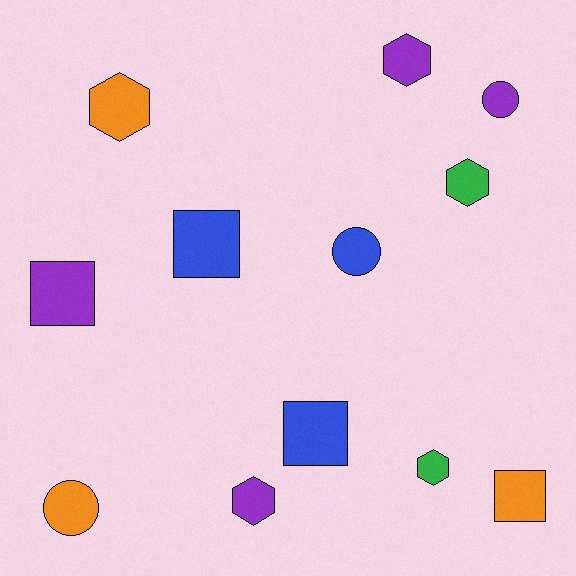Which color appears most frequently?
Purple, with 4 objects.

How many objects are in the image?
There are 12 objects.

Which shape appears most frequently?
Hexagon, with 5 objects.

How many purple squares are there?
There is 1 purple square.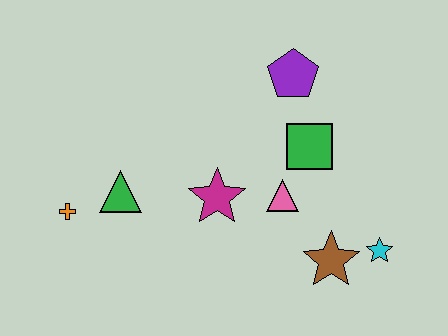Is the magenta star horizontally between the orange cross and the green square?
Yes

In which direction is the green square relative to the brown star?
The green square is above the brown star.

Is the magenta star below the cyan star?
No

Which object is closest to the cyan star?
The brown star is closest to the cyan star.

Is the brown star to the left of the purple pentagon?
No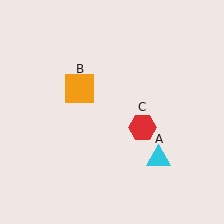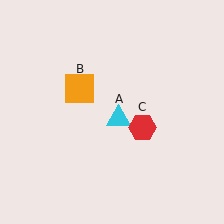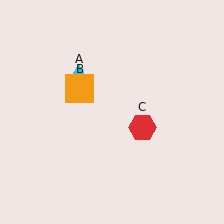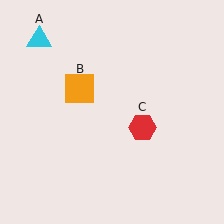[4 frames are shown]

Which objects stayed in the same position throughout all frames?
Orange square (object B) and red hexagon (object C) remained stationary.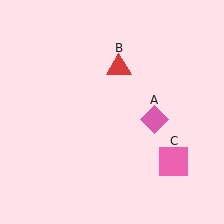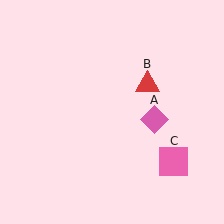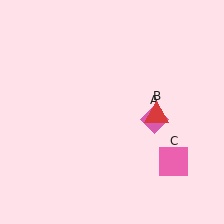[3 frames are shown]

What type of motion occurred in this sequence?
The red triangle (object B) rotated clockwise around the center of the scene.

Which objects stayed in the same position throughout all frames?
Pink diamond (object A) and pink square (object C) remained stationary.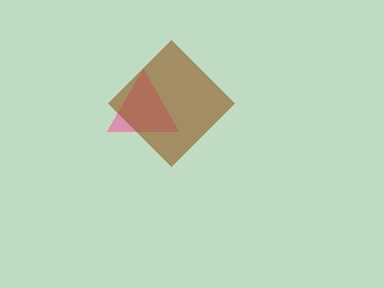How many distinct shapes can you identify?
There are 2 distinct shapes: a pink triangle, a brown diamond.